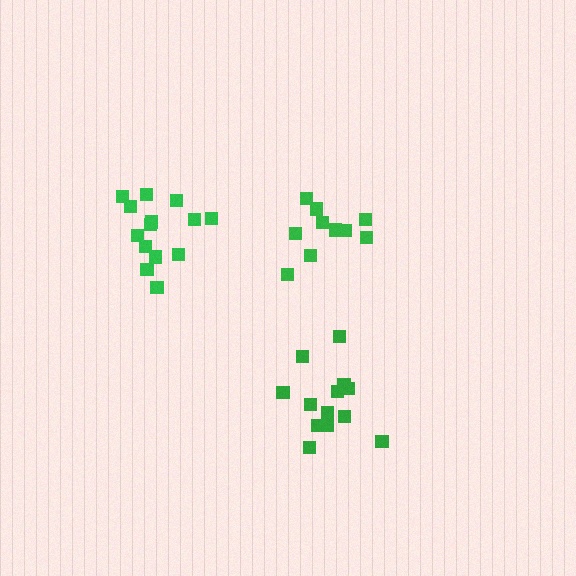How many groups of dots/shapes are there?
There are 3 groups.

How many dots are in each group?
Group 1: 10 dots, Group 2: 14 dots, Group 3: 13 dots (37 total).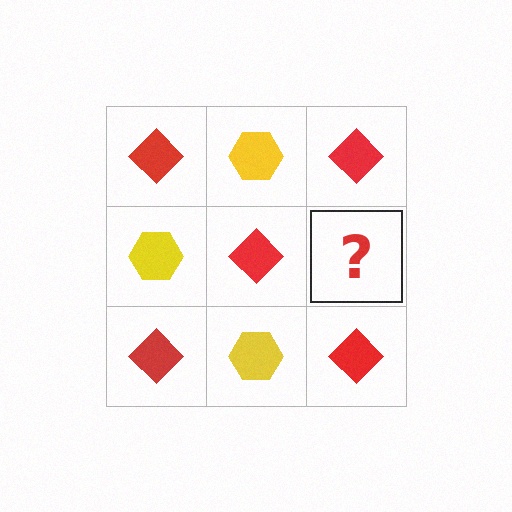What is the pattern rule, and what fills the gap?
The rule is that it alternates red diamond and yellow hexagon in a checkerboard pattern. The gap should be filled with a yellow hexagon.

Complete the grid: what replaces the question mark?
The question mark should be replaced with a yellow hexagon.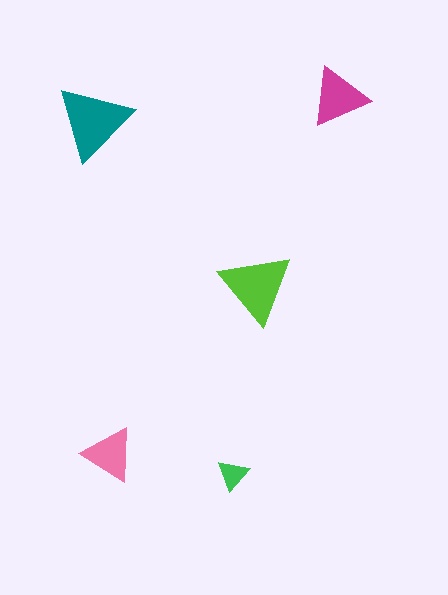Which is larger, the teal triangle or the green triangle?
The teal one.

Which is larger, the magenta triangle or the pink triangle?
The magenta one.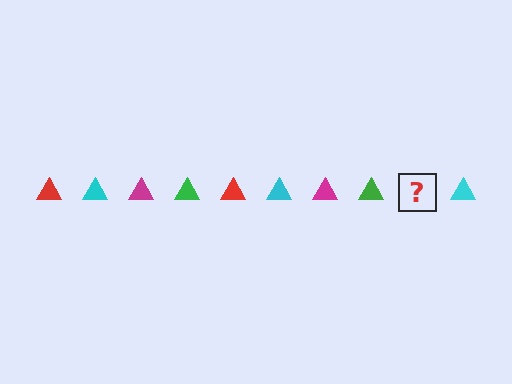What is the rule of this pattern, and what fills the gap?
The rule is that the pattern cycles through red, cyan, magenta, green triangles. The gap should be filled with a red triangle.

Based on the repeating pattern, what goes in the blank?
The blank should be a red triangle.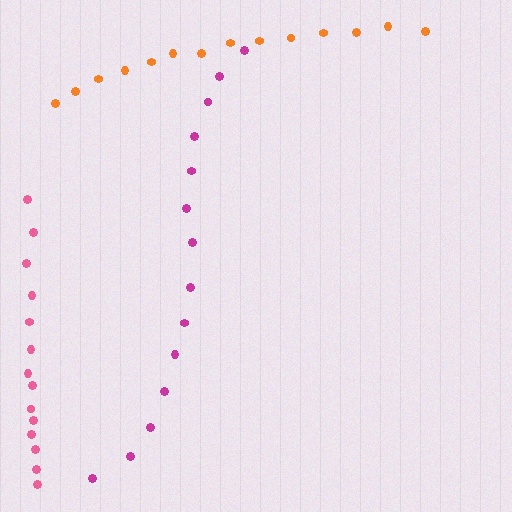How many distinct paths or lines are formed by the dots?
There are 3 distinct paths.